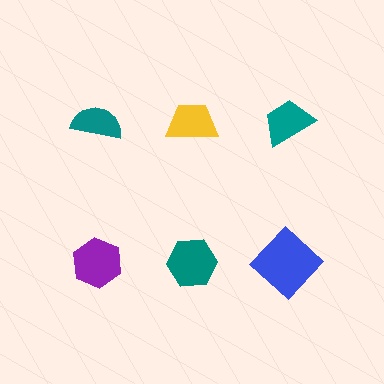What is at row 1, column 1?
A teal semicircle.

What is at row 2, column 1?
A purple hexagon.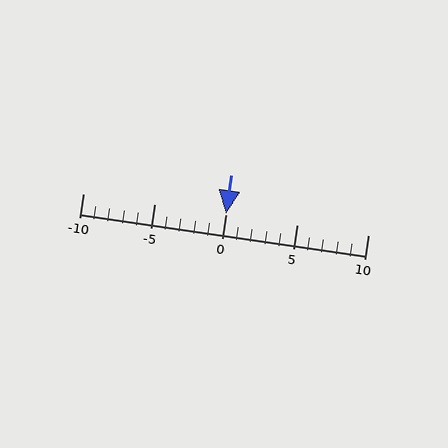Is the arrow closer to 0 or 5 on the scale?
The arrow is closer to 0.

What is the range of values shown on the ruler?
The ruler shows values from -10 to 10.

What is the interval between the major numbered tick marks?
The major tick marks are spaced 5 units apart.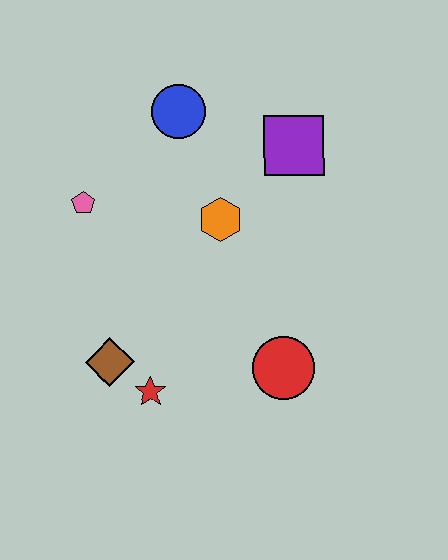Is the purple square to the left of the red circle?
No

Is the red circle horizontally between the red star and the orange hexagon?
No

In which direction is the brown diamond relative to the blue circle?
The brown diamond is below the blue circle.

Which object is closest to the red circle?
The red star is closest to the red circle.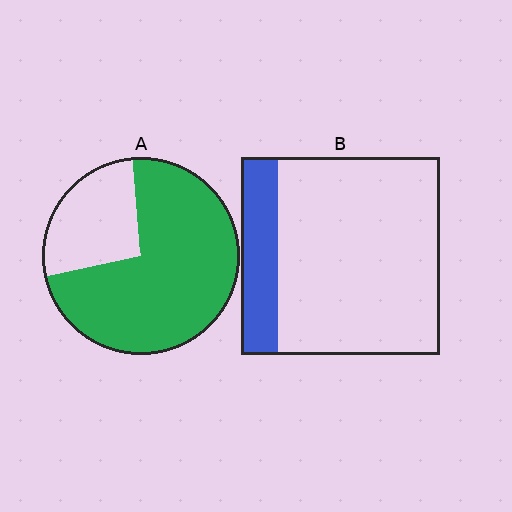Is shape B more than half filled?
No.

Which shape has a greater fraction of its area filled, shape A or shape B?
Shape A.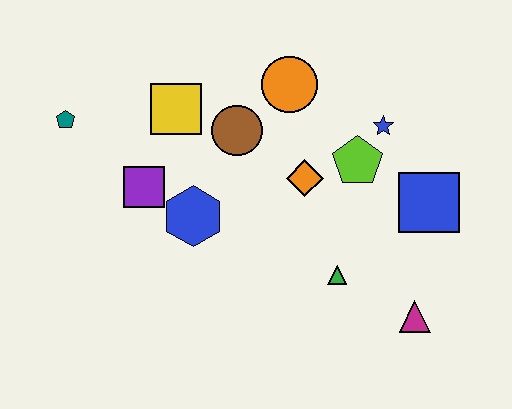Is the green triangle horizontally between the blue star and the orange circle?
Yes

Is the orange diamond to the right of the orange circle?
Yes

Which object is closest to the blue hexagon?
The purple square is closest to the blue hexagon.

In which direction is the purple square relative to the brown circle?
The purple square is to the left of the brown circle.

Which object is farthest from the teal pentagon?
The magenta triangle is farthest from the teal pentagon.